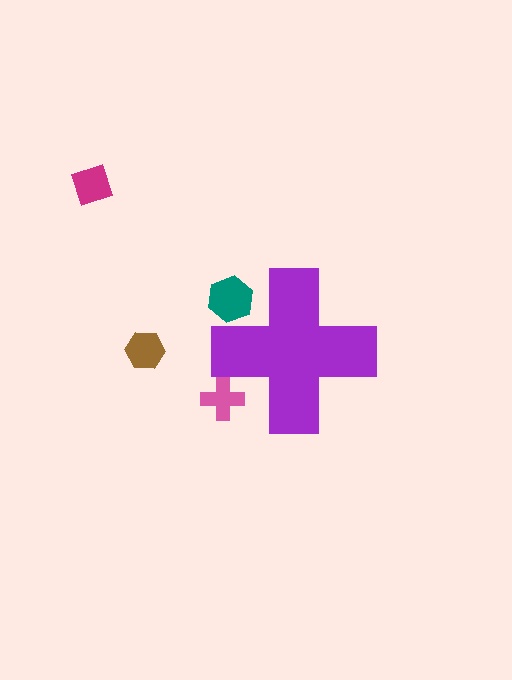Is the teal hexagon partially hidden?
Yes, the teal hexagon is partially hidden behind the purple cross.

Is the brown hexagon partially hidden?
No, the brown hexagon is fully visible.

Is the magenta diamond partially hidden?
No, the magenta diamond is fully visible.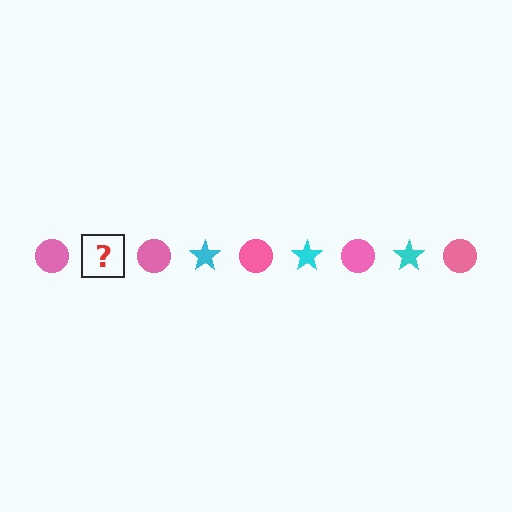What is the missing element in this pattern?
The missing element is a cyan star.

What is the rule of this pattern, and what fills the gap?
The rule is that the pattern alternates between pink circle and cyan star. The gap should be filled with a cyan star.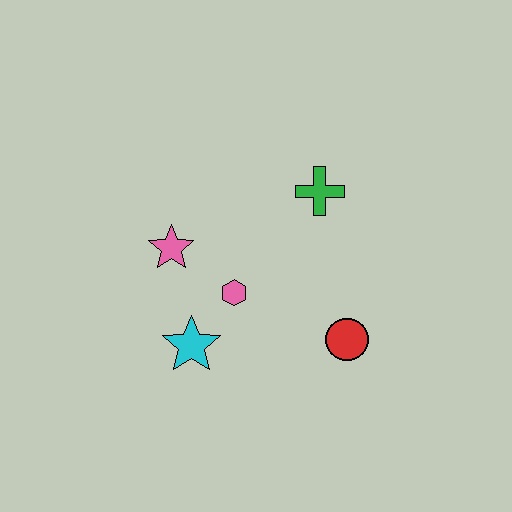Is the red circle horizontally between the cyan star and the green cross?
No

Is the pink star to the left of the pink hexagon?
Yes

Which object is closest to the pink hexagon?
The cyan star is closest to the pink hexagon.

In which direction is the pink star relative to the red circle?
The pink star is to the left of the red circle.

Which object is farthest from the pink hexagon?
The green cross is farthest from the pink hexagon.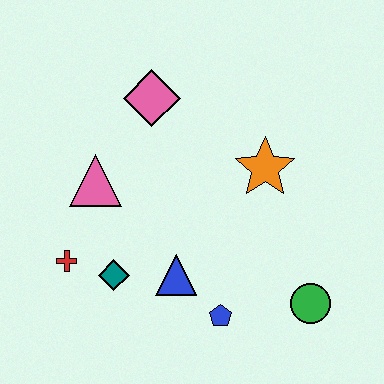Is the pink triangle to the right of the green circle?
No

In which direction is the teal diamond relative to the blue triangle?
The teal diamond is to the left of the blue triangle.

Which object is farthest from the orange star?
The red cross is farthest from the orange star.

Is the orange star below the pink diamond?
Yes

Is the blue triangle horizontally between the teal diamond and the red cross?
No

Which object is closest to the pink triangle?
The red cross is closest to the pink triangle.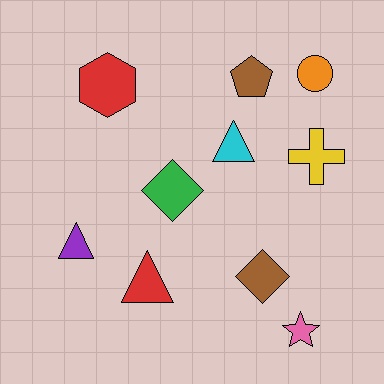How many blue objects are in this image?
There are no blue objects.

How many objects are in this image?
There are 10 objects.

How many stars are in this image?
There is 1 star.